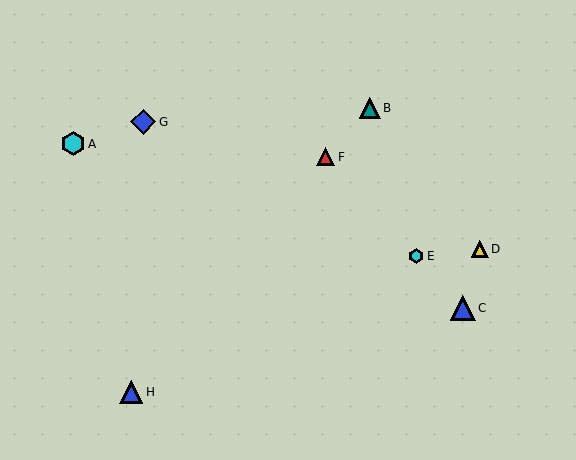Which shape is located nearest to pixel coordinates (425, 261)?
The cyan hexagon (labeled E) at (416, 256) is nearest to that location.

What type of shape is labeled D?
Shape D is a yellow triangle.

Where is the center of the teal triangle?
The center of the teal triangle is at (370, 108).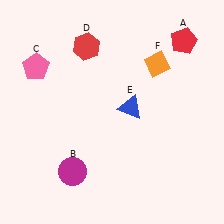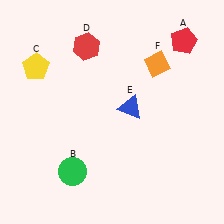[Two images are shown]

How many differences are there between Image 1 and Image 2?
There are 2 differences between the two images.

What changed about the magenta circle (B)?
In Image 1, B is magenta. In Image 2, it changed to green.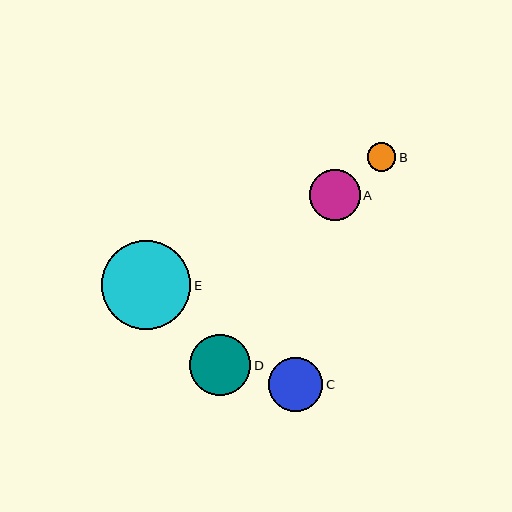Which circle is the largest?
Circle E is the largest with a size of approximately 90 pixels.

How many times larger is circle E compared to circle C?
Circle E is approximately 1.6 times the size of circle C.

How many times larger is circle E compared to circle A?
Circle E is approximately 1.8 times the size of circle A.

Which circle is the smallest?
Circle B is the smallest with a size of approximately 28 pixels.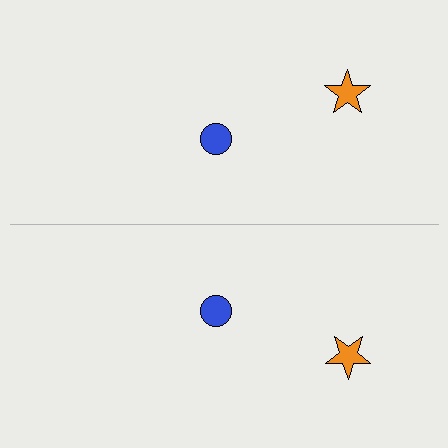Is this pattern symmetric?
Yes, this pattern has bilateral (reflection) symmetry.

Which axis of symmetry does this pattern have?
The pattern has a horizontal axis of symmetry running through the center of the image.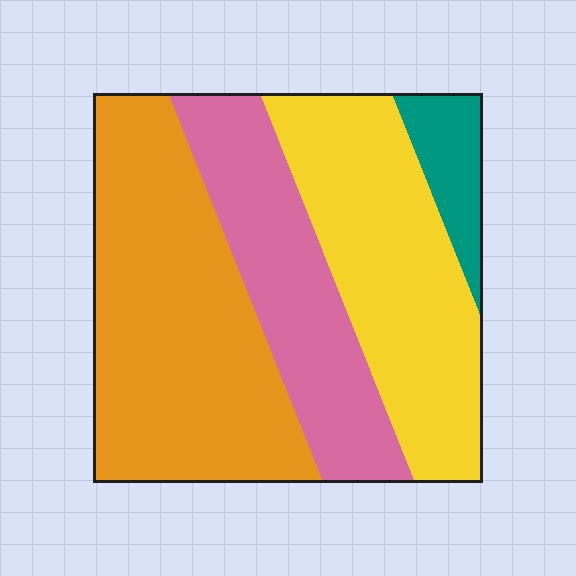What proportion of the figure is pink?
Pink takes up between a sixth and a third of the figure.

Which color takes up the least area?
Teal, at roughly 5%.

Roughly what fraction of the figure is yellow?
Yellow takes up about one third (1/3) of the figure.